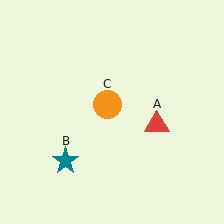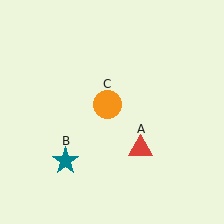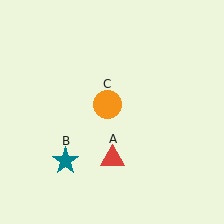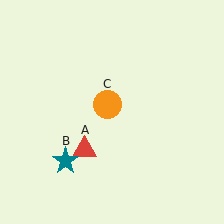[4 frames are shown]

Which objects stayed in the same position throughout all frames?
Teal star (object B) and orange circle (object C) remained stationary.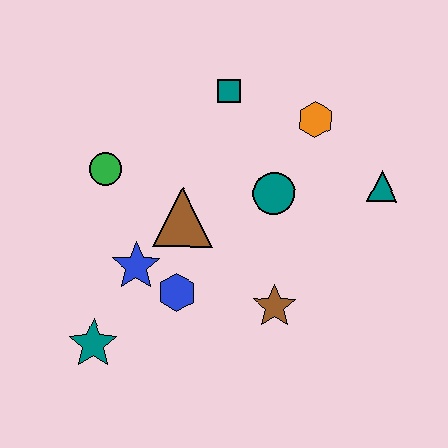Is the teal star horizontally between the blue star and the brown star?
No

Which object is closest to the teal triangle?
The orange hexagon is closest to the teal triangle.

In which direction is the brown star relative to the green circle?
The brown star is to the right of the green circle.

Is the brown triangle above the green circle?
No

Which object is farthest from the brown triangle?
The teal triangle is farthest from the brown triangle.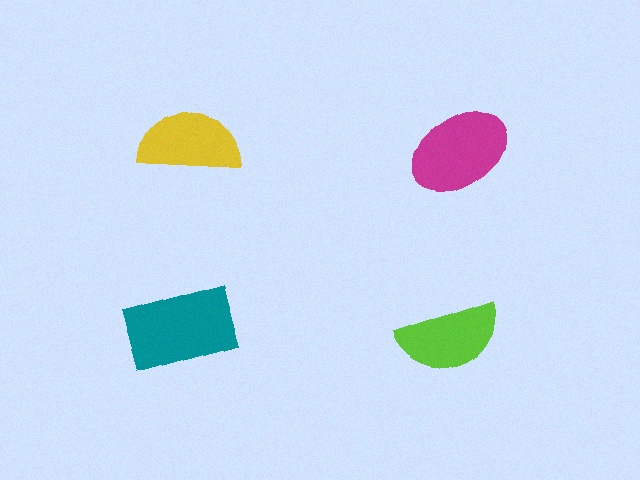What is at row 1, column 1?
A yellow semicircle.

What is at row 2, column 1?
A teal rectangle.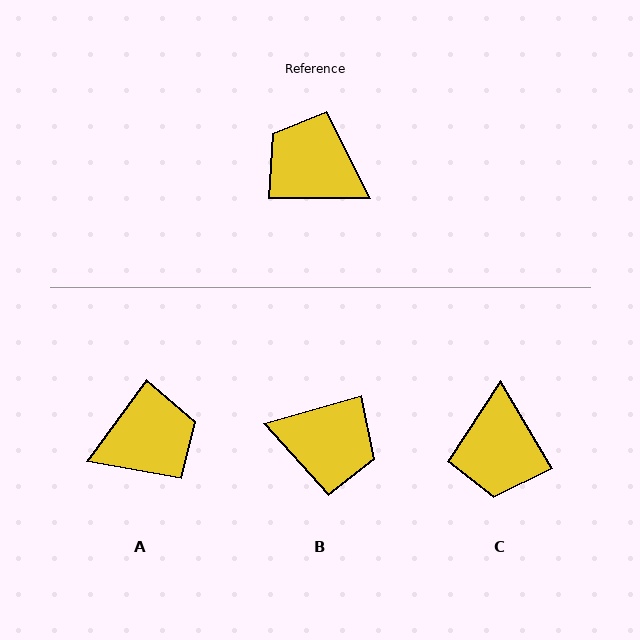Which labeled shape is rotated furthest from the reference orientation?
B, about 164 degrees away.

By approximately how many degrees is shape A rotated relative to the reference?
Approximately 126 degrees clockwise.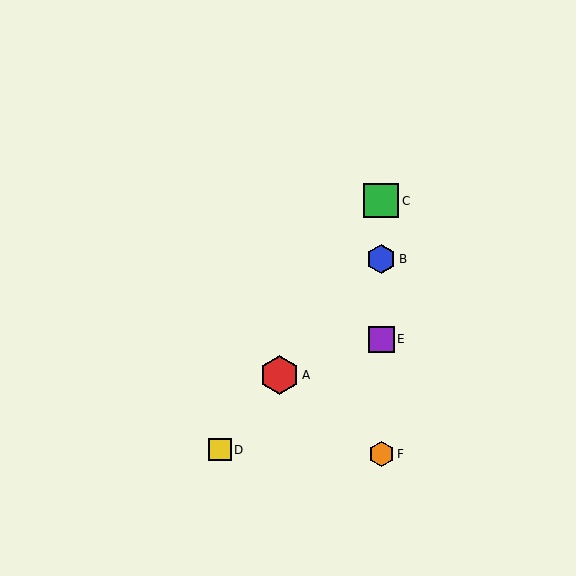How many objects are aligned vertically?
4 objects (B, C, E, F) are aligned vertically.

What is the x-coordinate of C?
Object C is at x≈381.